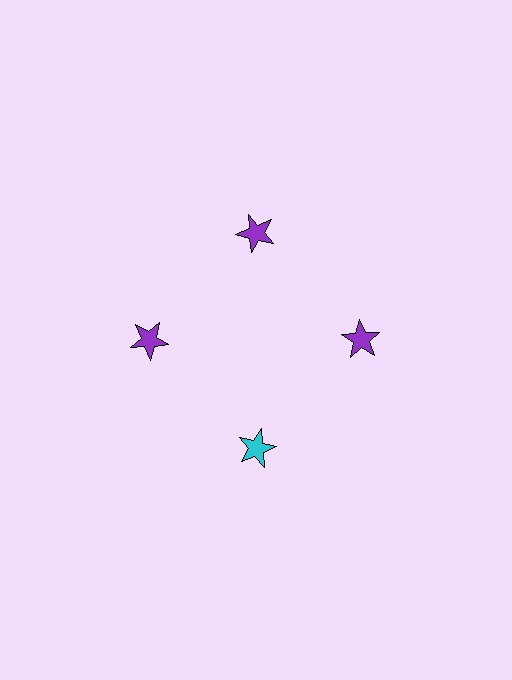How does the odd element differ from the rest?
It has a different color: cyan instead of purple.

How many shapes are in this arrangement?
There are 4 shapes arranged in a ring pattern.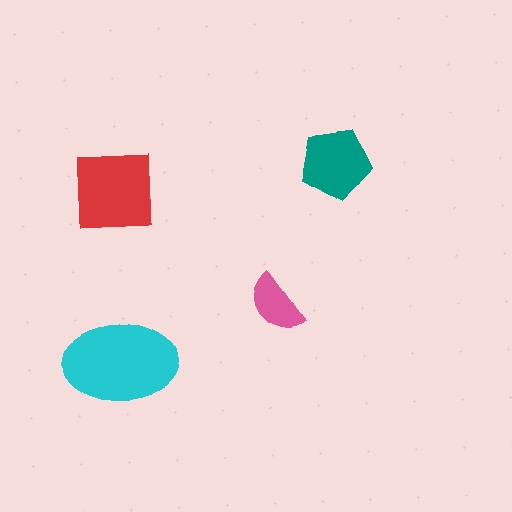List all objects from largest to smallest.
The cyan ellipse, the red square, the teal pentagon, the pink semicircle.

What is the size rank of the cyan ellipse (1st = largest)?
1st.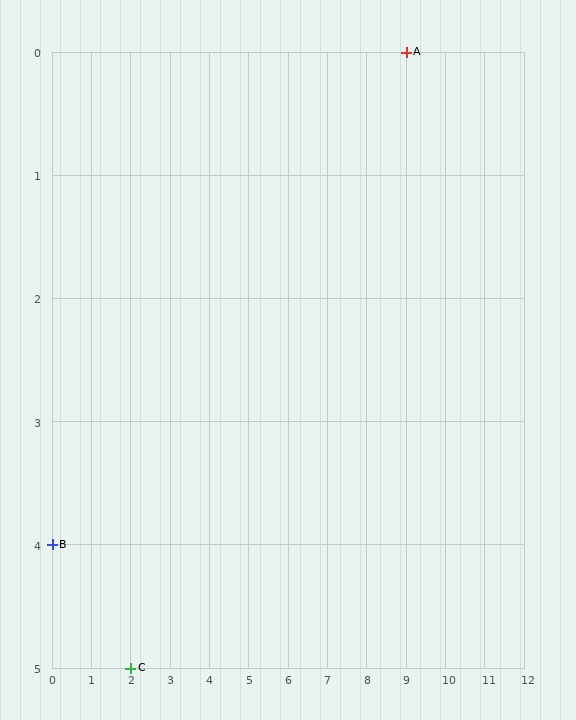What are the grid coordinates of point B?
Point B is at grid coordinates (0, 4).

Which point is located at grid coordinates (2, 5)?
Point C is at (2, 5).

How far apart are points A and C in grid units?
Points A and C are 7 columns and 5 rows apart (about 8.6 grid units diagonally).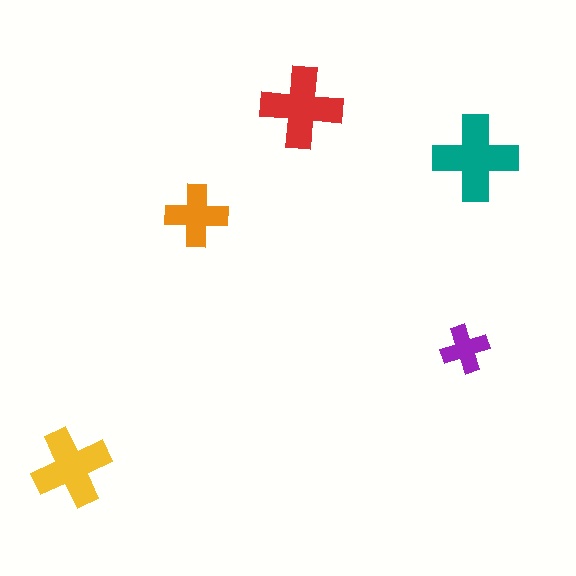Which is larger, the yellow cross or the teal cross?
The teal one.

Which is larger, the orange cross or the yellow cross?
The yellow one.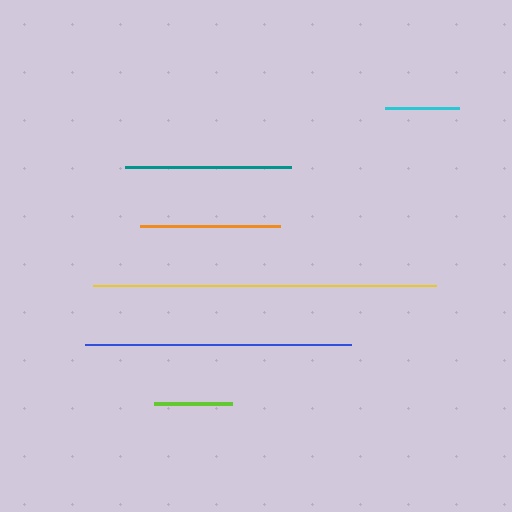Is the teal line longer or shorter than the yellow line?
The yellow line is longer than the teal line.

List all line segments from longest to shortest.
From longest to shortest: yellow, blue, teal, orange, lime, cyan.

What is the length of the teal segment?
The teal segment is approximately 165 pixels long.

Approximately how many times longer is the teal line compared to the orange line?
The teal line is approximately 1.2 times the length of the orange line.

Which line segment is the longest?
The yellow line is the longest at approximately 343 pixels.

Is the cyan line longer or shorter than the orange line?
The orange line is longer than the cyan line.